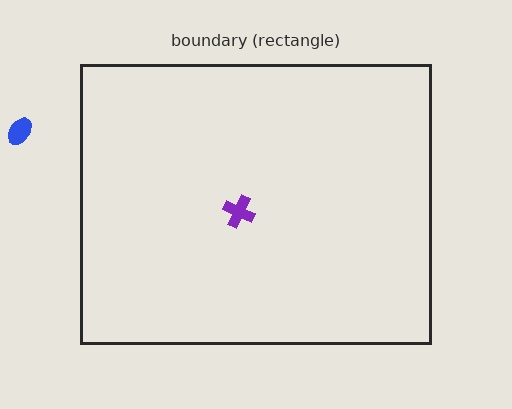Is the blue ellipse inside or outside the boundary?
Outside.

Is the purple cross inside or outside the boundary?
Inside.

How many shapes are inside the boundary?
1 inside, 1 outside.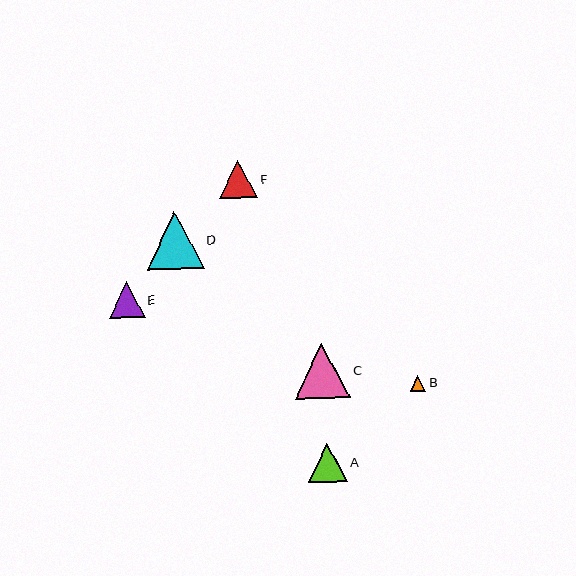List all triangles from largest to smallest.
From largest to smallest: D, C, A, F, E, B.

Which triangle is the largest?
Triangle D is the largest with a size of approximately 57 pixels.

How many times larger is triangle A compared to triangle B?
Triangle A is approximately 2.5 times the size of triangle B.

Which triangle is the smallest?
Triangle B is the smallest with a size of approximately 16 pixels.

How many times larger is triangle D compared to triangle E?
Triangle D is approximately 1.6 times the size of triangle E.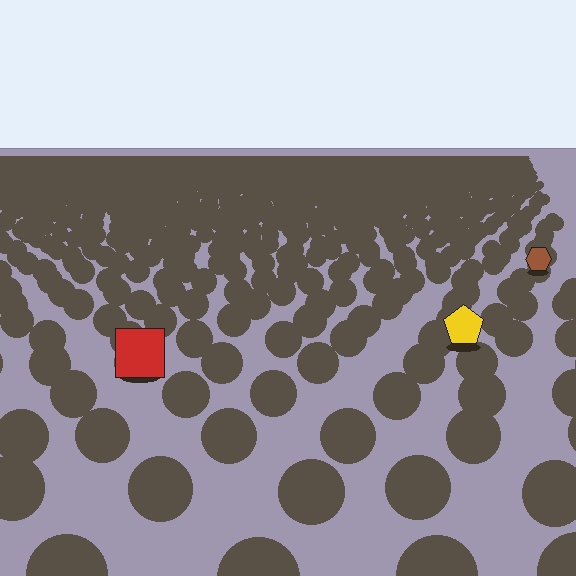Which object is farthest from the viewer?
The brown hexagon is farthest from the viewer. It appears smaller and the ground texture around it is denser.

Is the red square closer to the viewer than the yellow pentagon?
Yes. The red square is closer — you can tell from the texture gradient: the ground texture is coarser near it.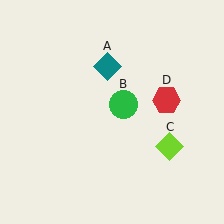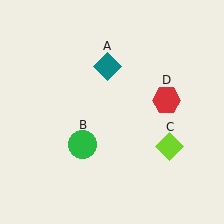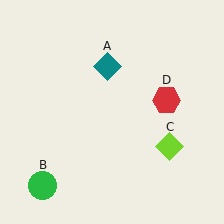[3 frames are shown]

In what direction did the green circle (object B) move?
The green circle (object B) moved down and to the left.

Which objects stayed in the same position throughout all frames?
Teal diamond (object A) and lime diamond (object C) and red hexagon (object D) remained stationary.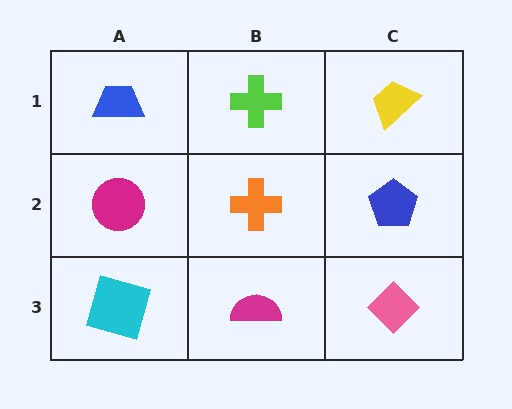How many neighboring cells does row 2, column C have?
3.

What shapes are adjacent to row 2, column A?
A blue trapezoid (row 1, column A), a cyan square (row 3, column A), an orange cross (row 2, column B).